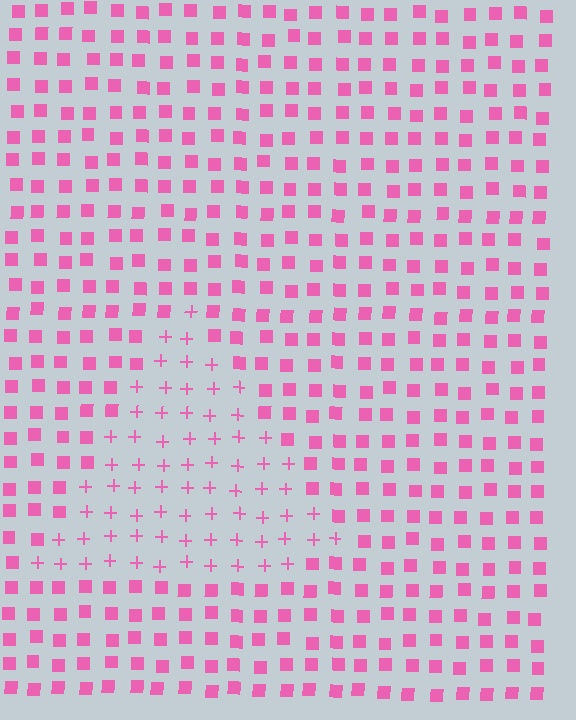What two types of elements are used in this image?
The image uses plus signs inside the triangle region and squares outside it.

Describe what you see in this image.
The image is filled with small pink elements arranged in a uniform grid. A triangle-shaped region contains plus signs, while the surrounding area contains squares. The boundary is defined purely by the change in element shape.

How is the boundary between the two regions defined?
The boundary is defined by a change in element shape: plus signs inside vs. squares outside. All elements share the same color and spacing.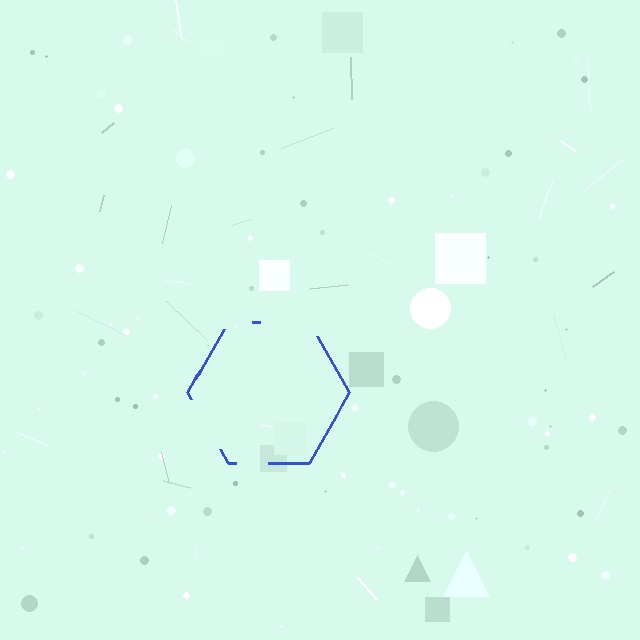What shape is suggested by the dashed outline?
The dashed outline suggests a hexagon.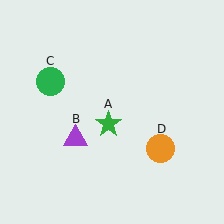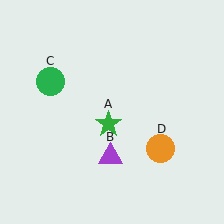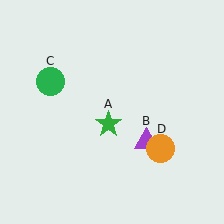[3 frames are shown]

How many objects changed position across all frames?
1 object changed position: purple triangle (object B).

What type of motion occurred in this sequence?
The purple triangle (object B) rotated counterclockwise around the center of the scene.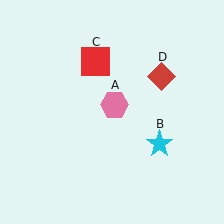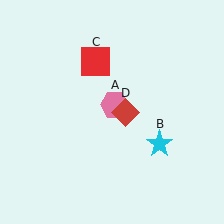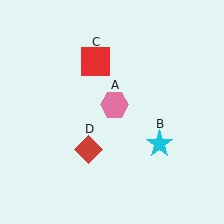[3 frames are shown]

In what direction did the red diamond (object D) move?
The red diamond (object D) moved down and to the left.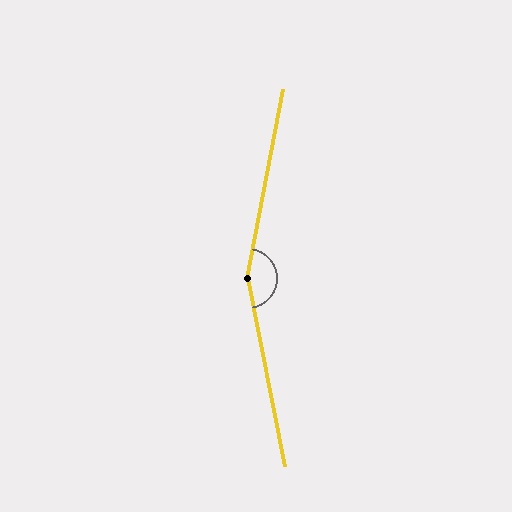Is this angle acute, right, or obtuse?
It is obtuse.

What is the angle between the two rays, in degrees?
Approximately 158 degrees.